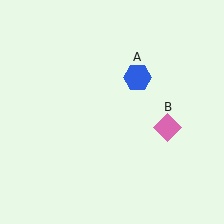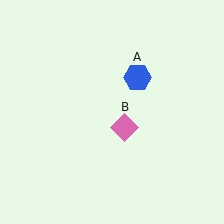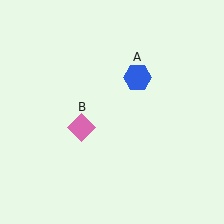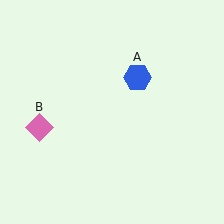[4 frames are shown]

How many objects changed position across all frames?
1 object changed position: pink diamond (object B).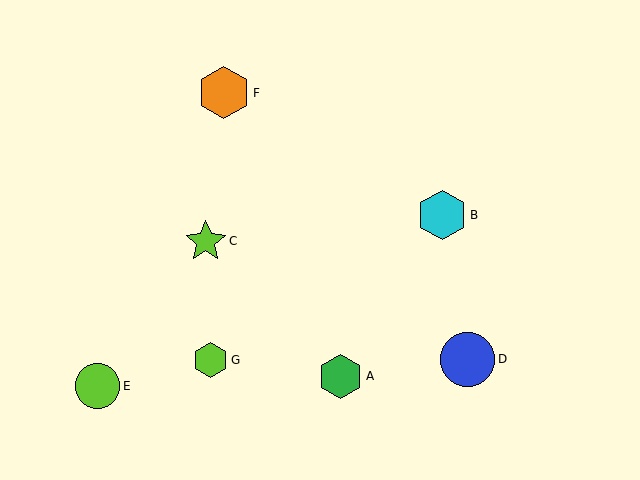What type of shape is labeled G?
Shape G is a lime hexagon.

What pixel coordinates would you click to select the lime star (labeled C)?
Click at (206, 241) to select the lime star C.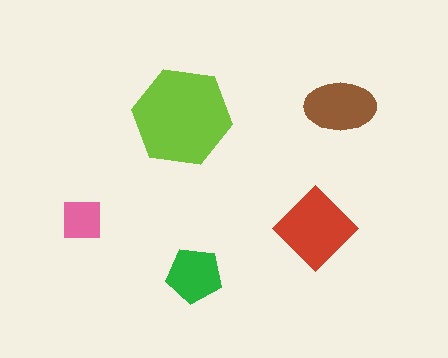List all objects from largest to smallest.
The lime hexagon, the red diamond, the brown ellipse, the green pentagon, the pink square.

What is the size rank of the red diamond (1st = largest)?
2nd.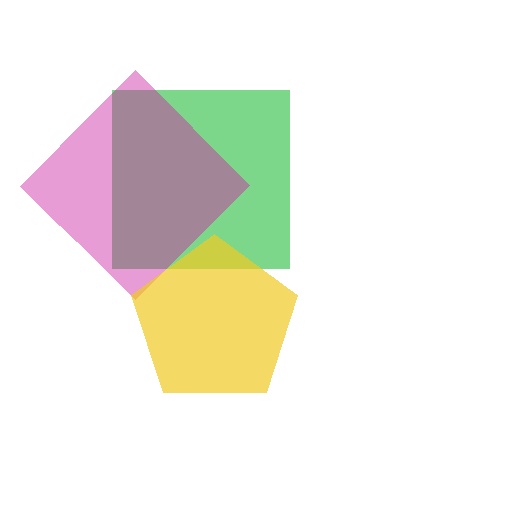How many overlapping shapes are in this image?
There are 3 overlapping shapes in the image.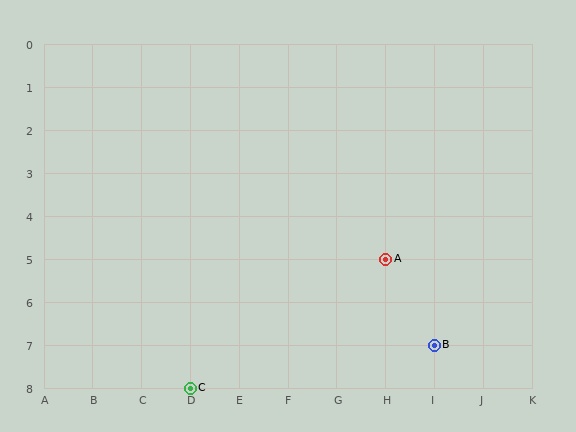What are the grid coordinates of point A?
Point A is at grid coordinates (H, 5).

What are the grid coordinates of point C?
Point C is at grid coordinates (D, 8).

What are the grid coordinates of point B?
Point B is at grid coordinates (I, 7).